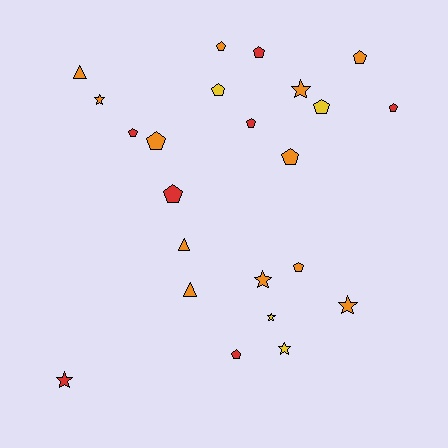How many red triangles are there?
There are no red triangles.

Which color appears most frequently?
Orange, with 12 objects.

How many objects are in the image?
There are 23 objects.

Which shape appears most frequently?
Pentagon, with 13 objects.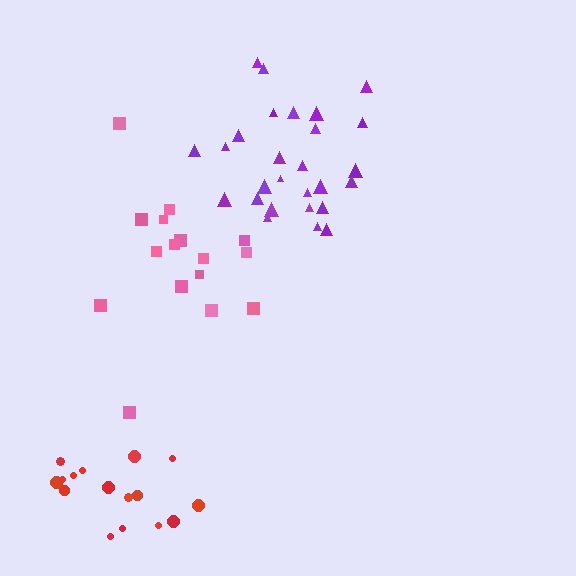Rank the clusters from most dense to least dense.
purple, red, pink.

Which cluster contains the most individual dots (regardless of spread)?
Purple (27).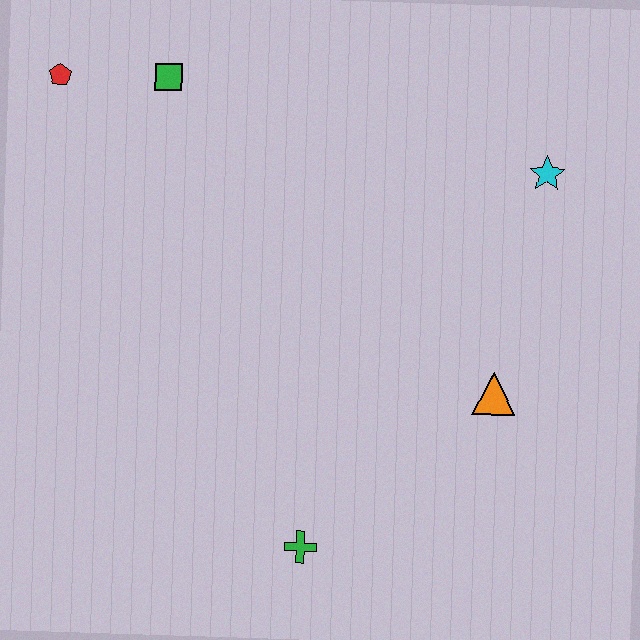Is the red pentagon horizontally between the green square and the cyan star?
No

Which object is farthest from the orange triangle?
The red pentagon is farthest from the orange triangle.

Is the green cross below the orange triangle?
Yes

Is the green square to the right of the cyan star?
No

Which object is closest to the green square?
The red pentagon is closest to the green square.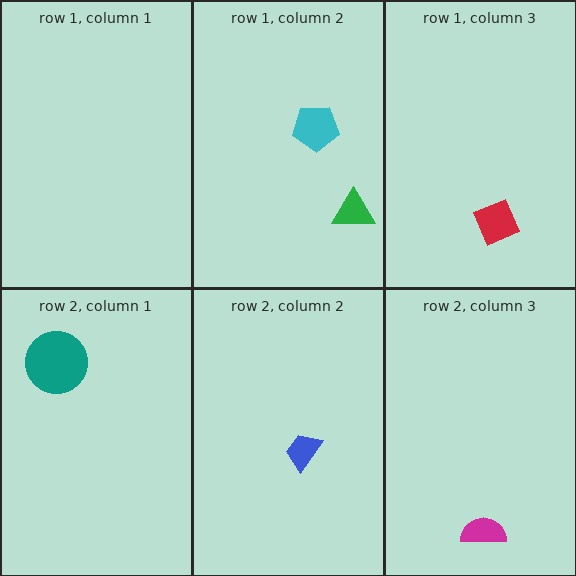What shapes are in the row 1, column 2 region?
The cyan pentagon, the green triangle.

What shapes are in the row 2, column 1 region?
The teal circle.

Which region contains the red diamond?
The row 1, column 3 region.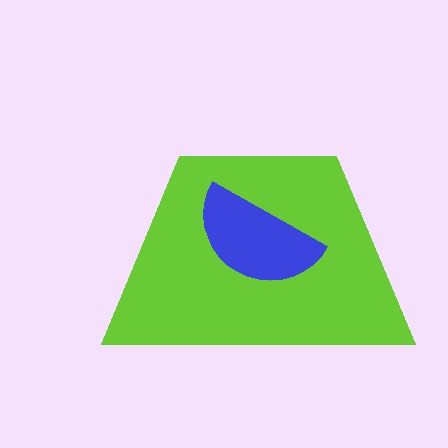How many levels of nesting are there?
2.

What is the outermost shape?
The lime trapezoid.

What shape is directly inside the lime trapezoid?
The blue semicircle.